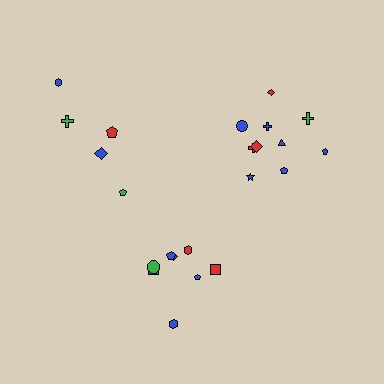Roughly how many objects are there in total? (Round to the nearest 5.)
Roughly 25 objects in total.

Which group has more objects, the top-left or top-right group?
The top-right group.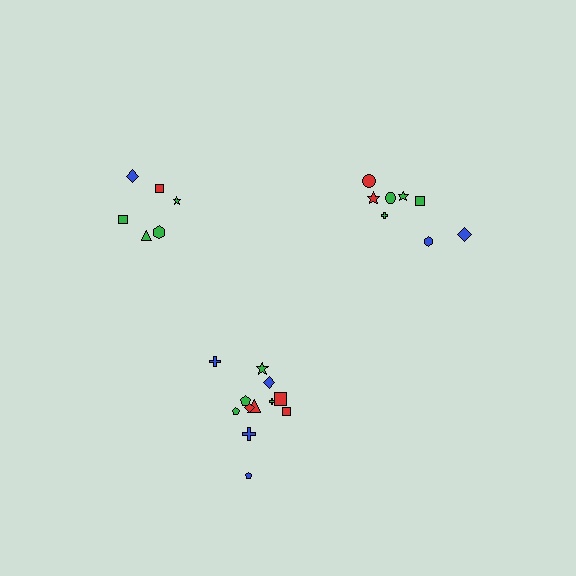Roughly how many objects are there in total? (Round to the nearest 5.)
Roughly 25 objects in total.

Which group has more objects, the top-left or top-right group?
The top-right group.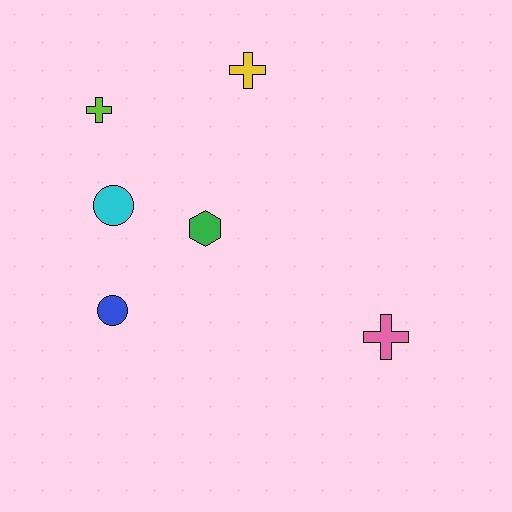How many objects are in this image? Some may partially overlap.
There are 6 objects.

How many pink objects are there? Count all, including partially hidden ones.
There is 1 pink object.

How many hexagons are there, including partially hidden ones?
There is 1 hexagon.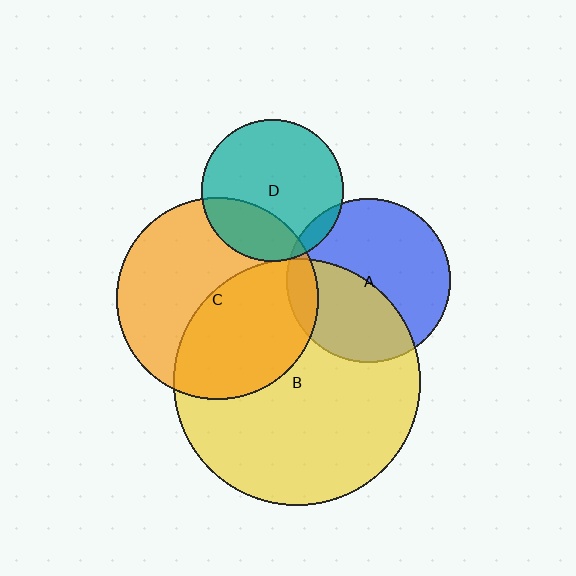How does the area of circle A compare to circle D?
Approximately 1.3 times.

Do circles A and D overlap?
Yes.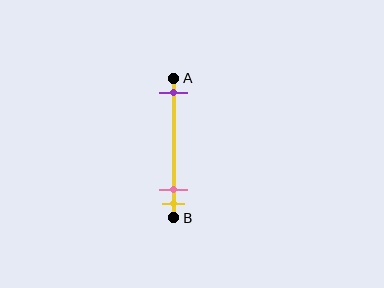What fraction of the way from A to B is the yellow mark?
The yellow mark is approximately 90% (0.9) of the way from A to B.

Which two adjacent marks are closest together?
The pink and yellow marks are the closest adjacent pair.